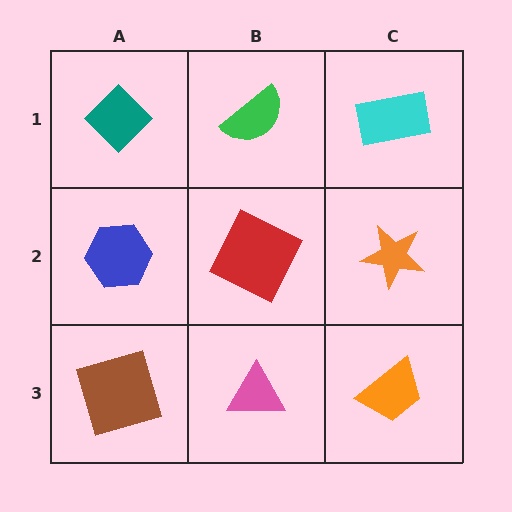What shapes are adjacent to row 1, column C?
An orange star (row 2, column C), a green semicircle (row 1, column B).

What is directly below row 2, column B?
A pink triangle.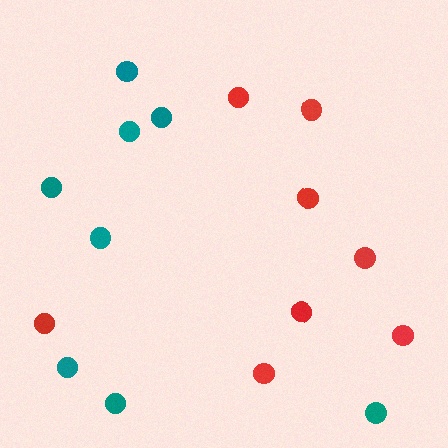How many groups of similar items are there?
There are 2 groups: one group of red circles (8) and one group of teal circles (8).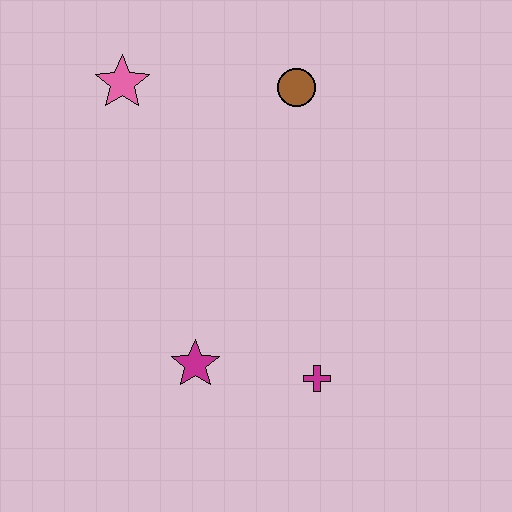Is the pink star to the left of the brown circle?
Yes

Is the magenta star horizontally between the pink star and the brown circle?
Yes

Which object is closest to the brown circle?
The pink star is closest to the brown circle.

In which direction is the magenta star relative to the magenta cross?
The magenta star is to the left of the magenta cross.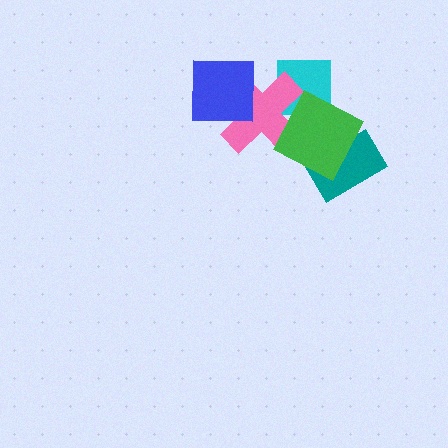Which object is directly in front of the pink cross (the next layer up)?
The blue square is directly in front of the pink cross.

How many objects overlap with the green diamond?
3 objects overlap with the green diamond.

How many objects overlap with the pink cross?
3 objects overlap with the pink cross.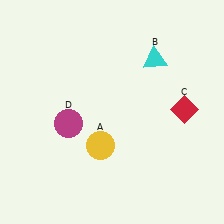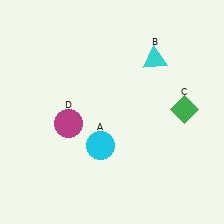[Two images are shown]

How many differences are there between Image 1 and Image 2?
There are 2 differences between the two images.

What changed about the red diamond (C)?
In Image 1, C is red. In Image 2, it changed to green.